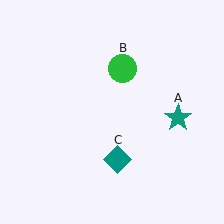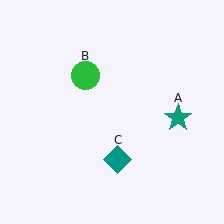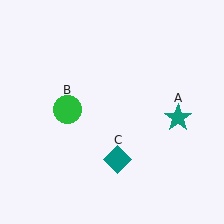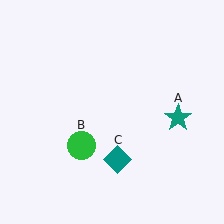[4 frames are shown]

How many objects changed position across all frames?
1 object changed position: green circle (object B).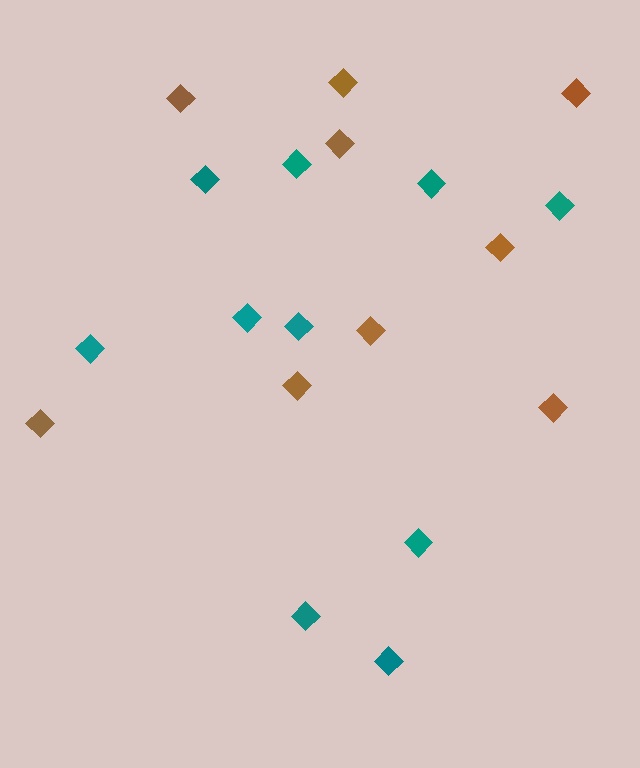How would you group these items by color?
There are 2 groups: one group of brown diamonds (9) and one group of teal diamonds (10).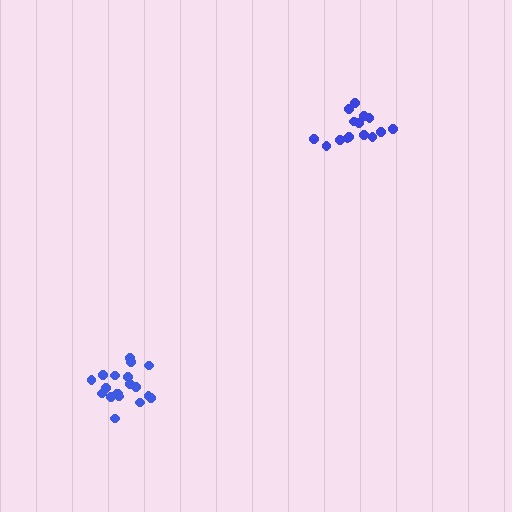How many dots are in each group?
Group 1: 19 dots, Group 2: 15 dots (34 total).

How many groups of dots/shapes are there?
There are 2 groups.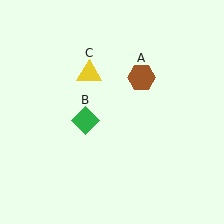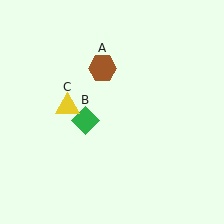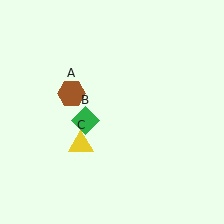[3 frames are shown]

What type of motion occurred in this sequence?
The brown hexagon (object A), yellow triangle (object C) rotated counterclockwise around the center of the scene.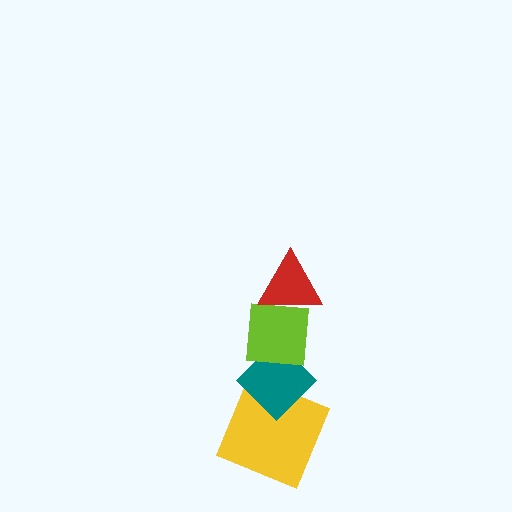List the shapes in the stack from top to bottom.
From top to bottom: the red triangle, the lime square, the teal diamond, the yellow square.